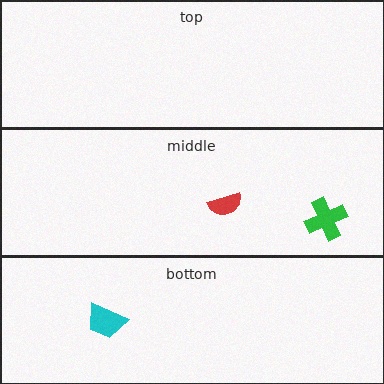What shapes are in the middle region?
The red semicircle, the green cross.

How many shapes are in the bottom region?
1.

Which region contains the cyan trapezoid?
The bottom region.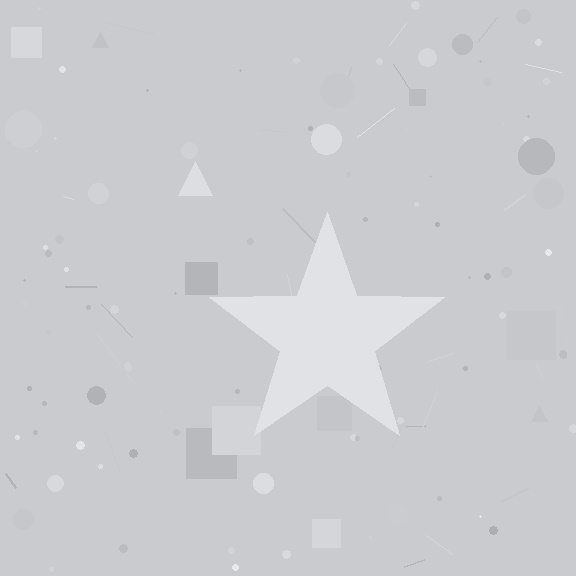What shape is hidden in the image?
A star is hidden in the image.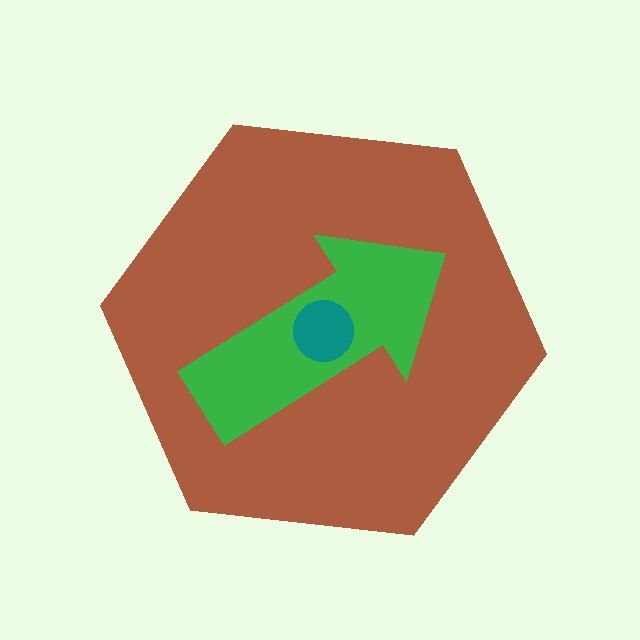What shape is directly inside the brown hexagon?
The green arrow.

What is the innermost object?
The teal circle.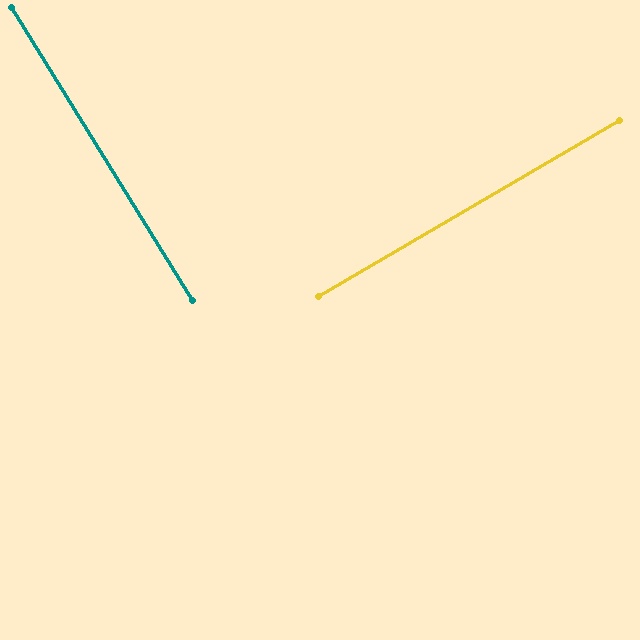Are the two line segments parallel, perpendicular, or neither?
Perpendicular — they meet at approximately 89°.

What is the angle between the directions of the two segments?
Approximately 89 degrees.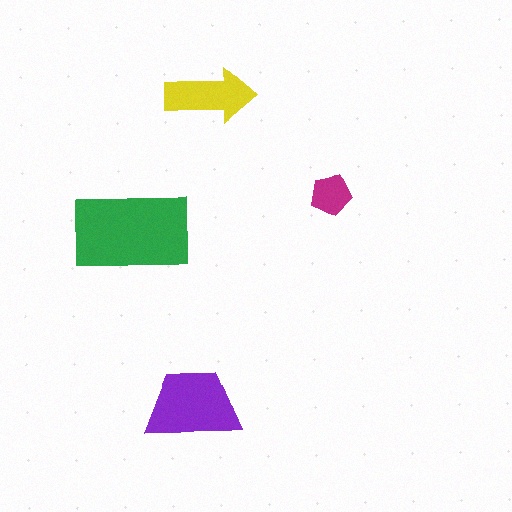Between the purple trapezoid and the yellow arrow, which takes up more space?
The purple trapezoid.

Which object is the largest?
The green rectangle.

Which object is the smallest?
The magenta pentagon.